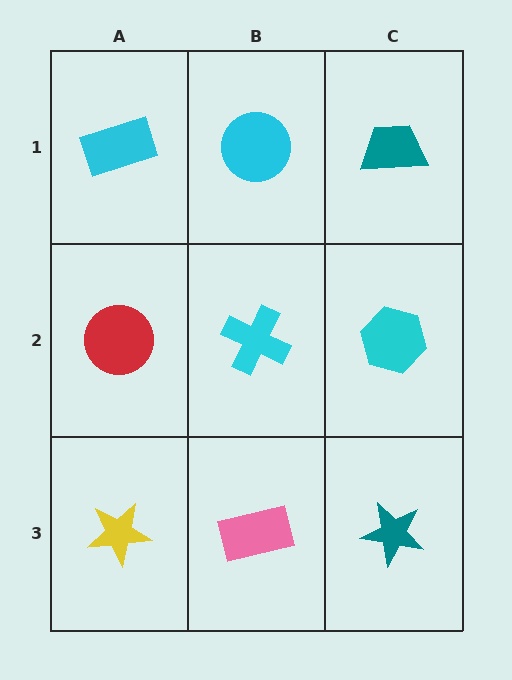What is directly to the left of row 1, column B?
A cyan rectangle.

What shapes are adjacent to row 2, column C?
A teal trapezoid (row 1, column C), a teal star (row 3, column C), a cyan cross (row 2, column B).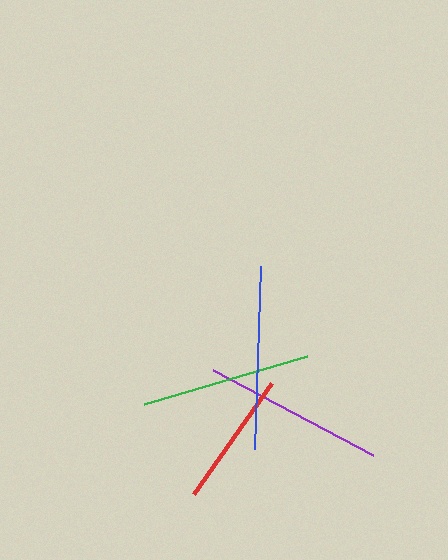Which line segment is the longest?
The blue line is the longest at approximately 183 pixels.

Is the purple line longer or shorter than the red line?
The purple line is longer than the red line.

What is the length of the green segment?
The green segment is approximately 170 pixels long.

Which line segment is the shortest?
The red line is the shortest at approximately 135 pixels.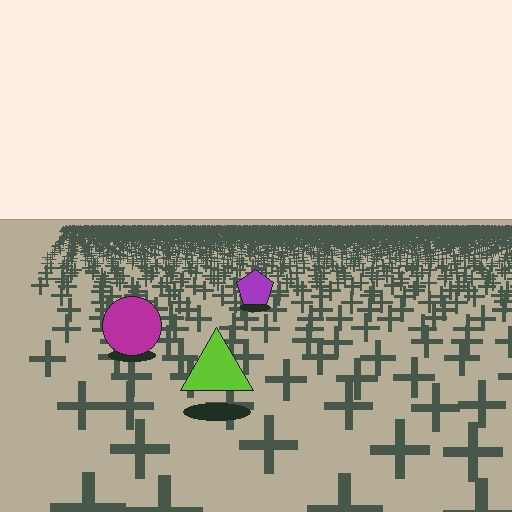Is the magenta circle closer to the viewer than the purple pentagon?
Yes. The magenta circle is closer — you can tell from the texture gradient: the ground texture is coarser near it.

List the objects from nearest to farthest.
From nearest to farthest: the lime triangle, the magenta circle, the purple pentagon.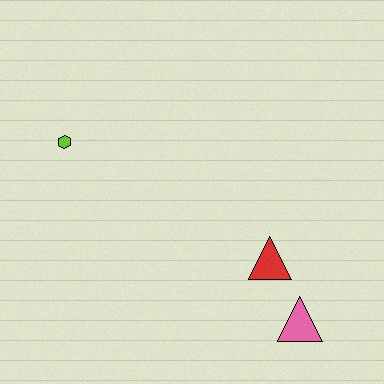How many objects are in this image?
There are 3 objects.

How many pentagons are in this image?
There are no pentagons.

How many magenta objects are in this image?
There are no magenta objects.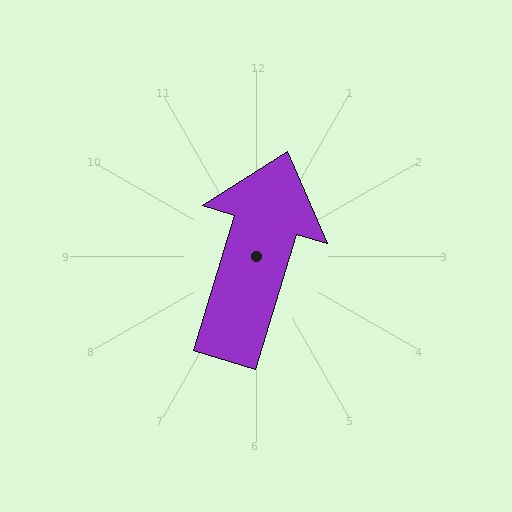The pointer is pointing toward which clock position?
Roughly 1 o'clock.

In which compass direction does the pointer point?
North.